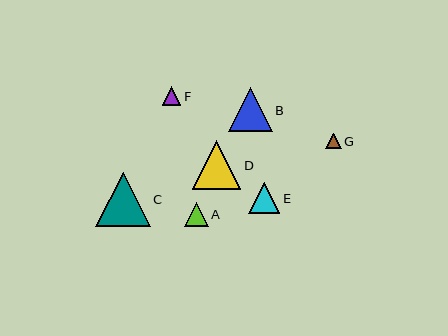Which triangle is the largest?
Triangle C is the largest with a size of approximately 55 pixels.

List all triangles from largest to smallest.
From largest to smallest: C, D, B, E, A, F, G.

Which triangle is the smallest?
Triangle G is the smallest with a size of approximately 16 pixels.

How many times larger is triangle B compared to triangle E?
Triangle B is approximately 1.4 times the size of triangle E.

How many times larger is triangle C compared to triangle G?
Triangle C is approximately 3.5 times the size of triangle G.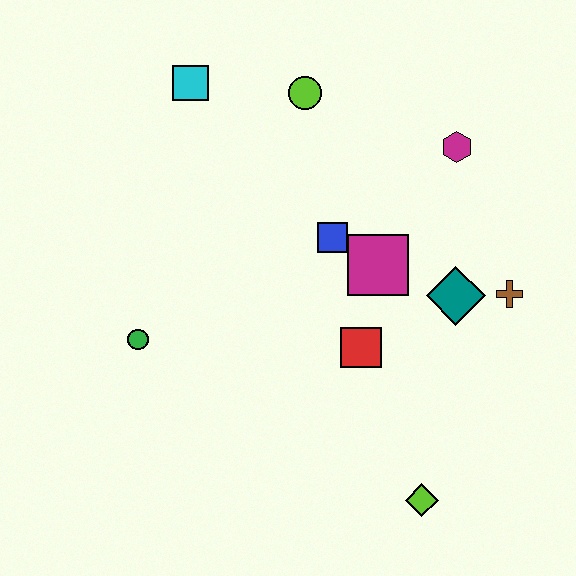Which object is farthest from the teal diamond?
The cyan square is farthest from the teal diamond.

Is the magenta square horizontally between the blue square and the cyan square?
No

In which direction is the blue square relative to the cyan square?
The blue square is below the cyan square.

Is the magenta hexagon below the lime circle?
Yes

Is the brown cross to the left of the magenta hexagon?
No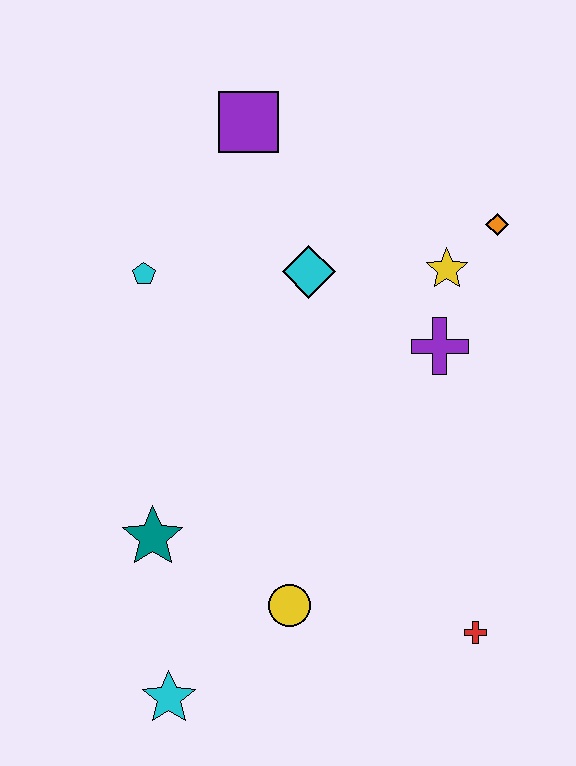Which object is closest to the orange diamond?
The yellow star is closest to the orange diamond.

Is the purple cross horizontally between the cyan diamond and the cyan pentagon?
No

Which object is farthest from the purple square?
The cyan star is farthest from the purple square.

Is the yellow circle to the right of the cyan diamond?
No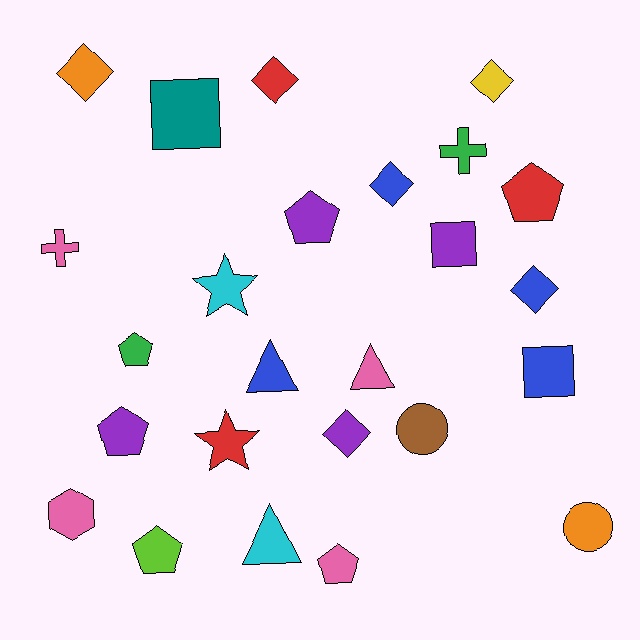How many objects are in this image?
There are 25 objects.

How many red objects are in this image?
There are 3 red objects.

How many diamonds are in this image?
There are 6 diamonds.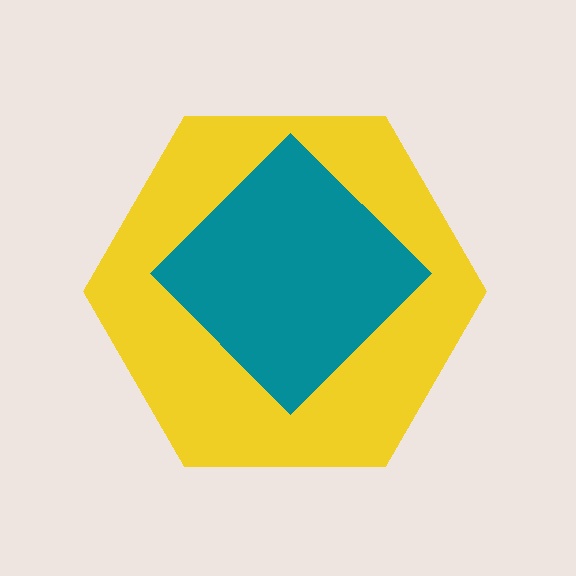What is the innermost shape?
The teal diamond.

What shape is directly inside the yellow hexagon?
The teal diamond.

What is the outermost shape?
The yellow hexagon.